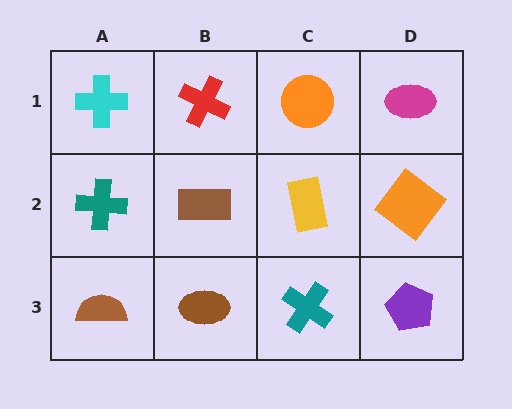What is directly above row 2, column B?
A red cross.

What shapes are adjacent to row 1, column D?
An orange diamond (row 2, column D), an orange circle (row 1, column C).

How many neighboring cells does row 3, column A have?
2.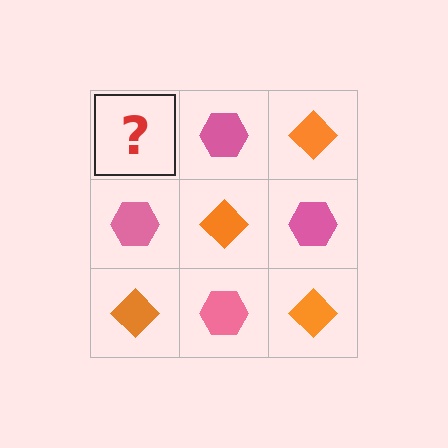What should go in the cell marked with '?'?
The missing cell should contain an orange diamond.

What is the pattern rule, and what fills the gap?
The rule is that it alternates orange diamond and pink hexagon in a checkerboard pattern. The gap should be filled with an orange diamond.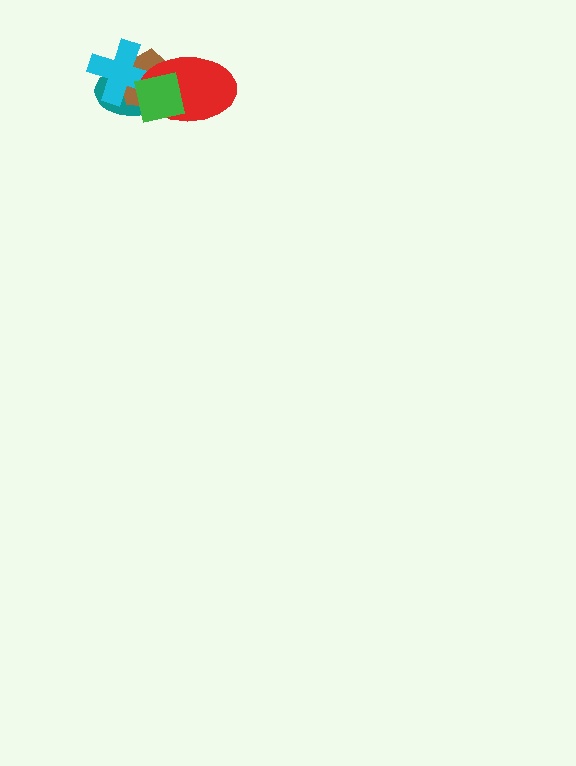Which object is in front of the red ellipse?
The green square is in front of the red ellipse.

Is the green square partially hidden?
No, no other shape covers it.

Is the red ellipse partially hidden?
Yes, it is partially covered by another shape.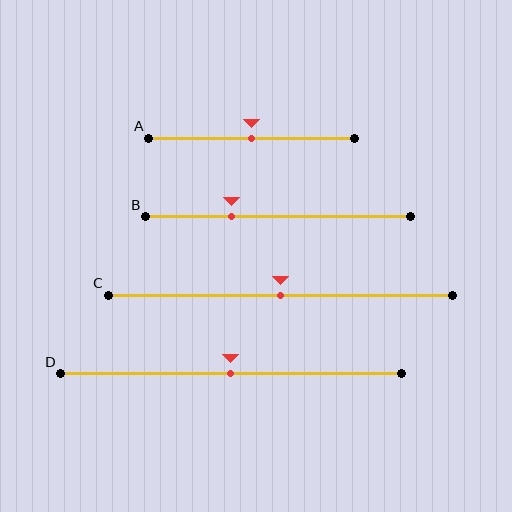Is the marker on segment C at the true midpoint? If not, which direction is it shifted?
Yes, the marker on segment C is at the true midpoint.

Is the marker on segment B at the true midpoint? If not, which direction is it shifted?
No, the marker on segment B is shifted to the left by about 18% of the segment length.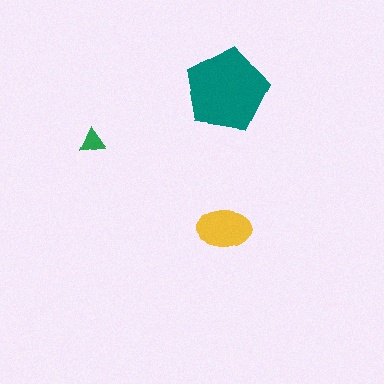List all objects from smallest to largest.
The green triangle, the yellow ellipse, the teal pentagon.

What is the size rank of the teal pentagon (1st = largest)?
1st.